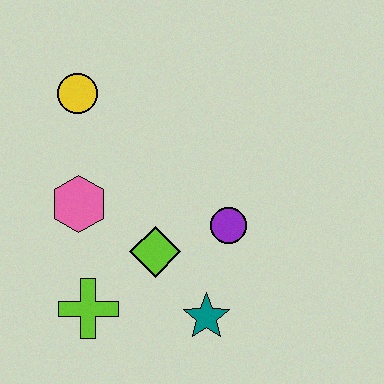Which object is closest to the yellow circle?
The pink hexagon is closest to the yellow circle.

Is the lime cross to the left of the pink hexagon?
No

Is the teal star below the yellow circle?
Yes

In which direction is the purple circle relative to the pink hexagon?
The purple circle is to the right of the pink hexagon.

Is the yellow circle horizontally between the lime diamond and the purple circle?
No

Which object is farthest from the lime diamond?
The yellow circle is farthest from the lime diamond.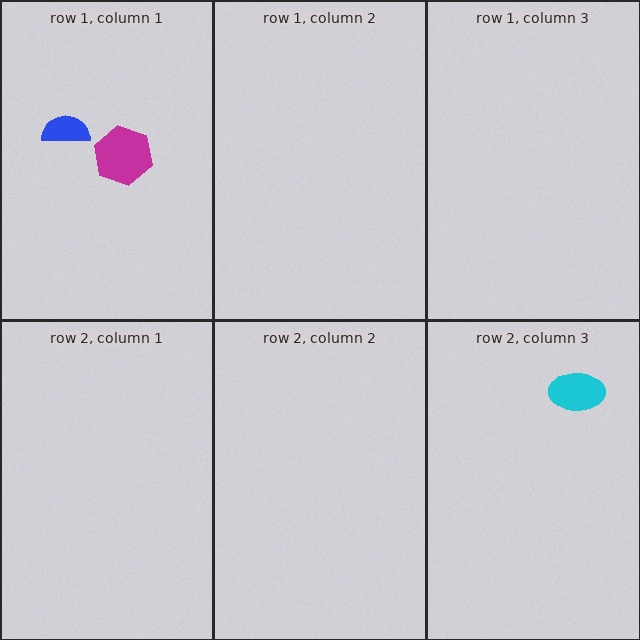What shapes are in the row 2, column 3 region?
The cyan ellipse.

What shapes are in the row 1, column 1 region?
The magenta hexagon, the blue semicircle.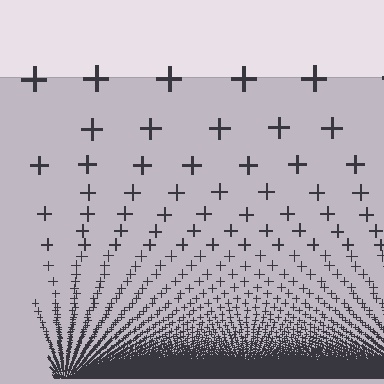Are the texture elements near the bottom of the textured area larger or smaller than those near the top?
Smaller. The gradient is inverted — elements near the bottom are smaller and denser.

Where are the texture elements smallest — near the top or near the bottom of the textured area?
Near the bottom.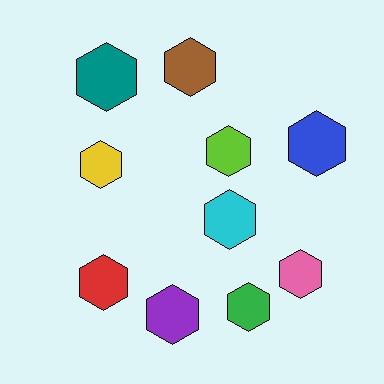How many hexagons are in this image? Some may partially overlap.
There are 10 hexagons.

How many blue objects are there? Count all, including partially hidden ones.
There is 1 blue object.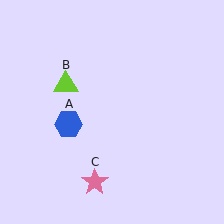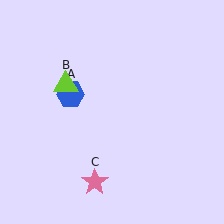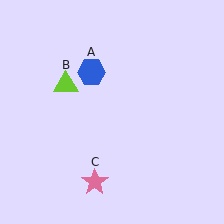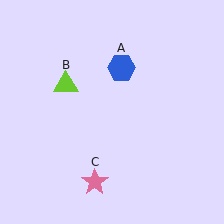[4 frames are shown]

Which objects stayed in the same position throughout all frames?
Lime triangle (object B) and pink star (object C) remained stationary.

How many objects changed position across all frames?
1 object changed position: blue hexagon (object A).